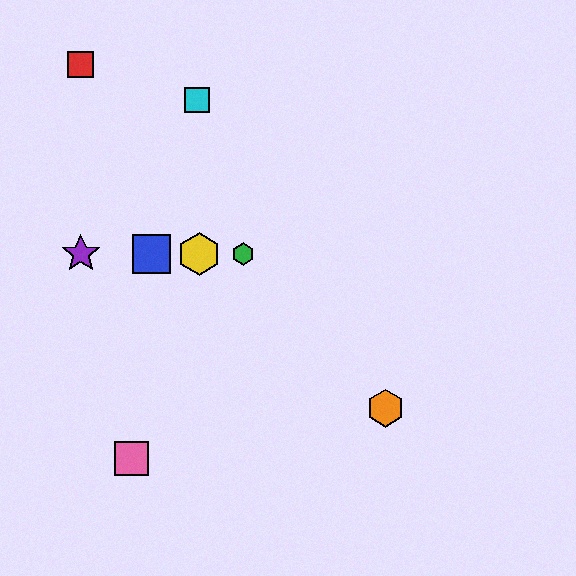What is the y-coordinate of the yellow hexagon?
The yellow hexagon is at y≈254.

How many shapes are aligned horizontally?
4 shapes (the blue square, the green hexagon, the yellow hexagon, the purple star) are aligned horizontally.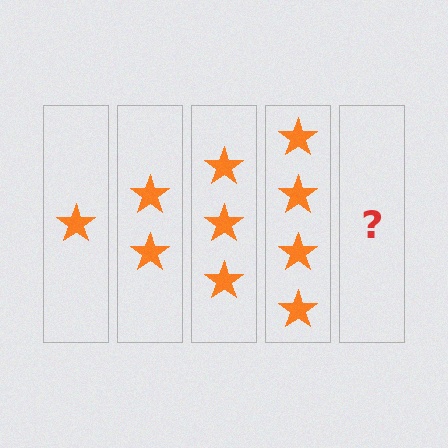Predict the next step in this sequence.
The next step is 5 stars.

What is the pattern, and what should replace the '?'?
The pattern is that each step adds one more star. The '?' should be 5 stars.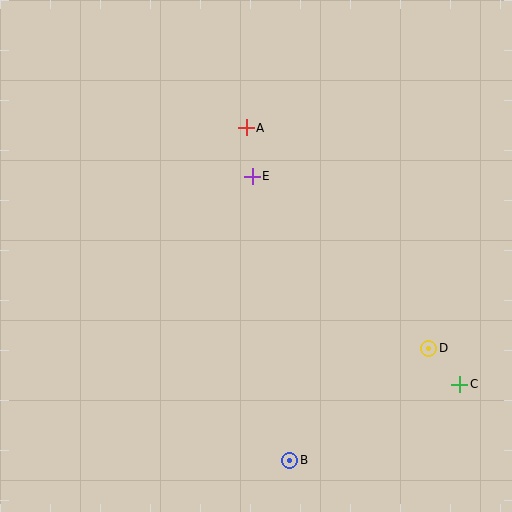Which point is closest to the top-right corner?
Point A is closest to the top-right corner.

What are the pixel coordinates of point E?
Point E is at (252, 176).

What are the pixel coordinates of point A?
Point A is at (246, 128).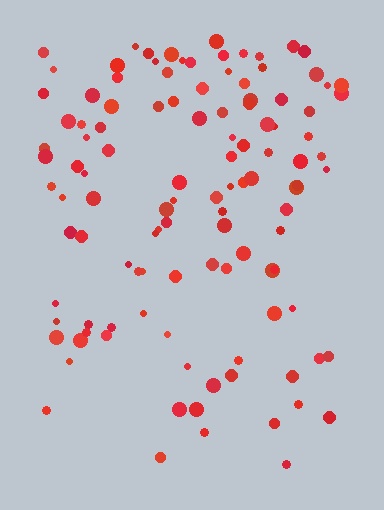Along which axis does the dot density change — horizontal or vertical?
Vertical.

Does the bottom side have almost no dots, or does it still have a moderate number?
Still a moderate number, just noticeably fewer than the top.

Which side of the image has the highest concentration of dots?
The top.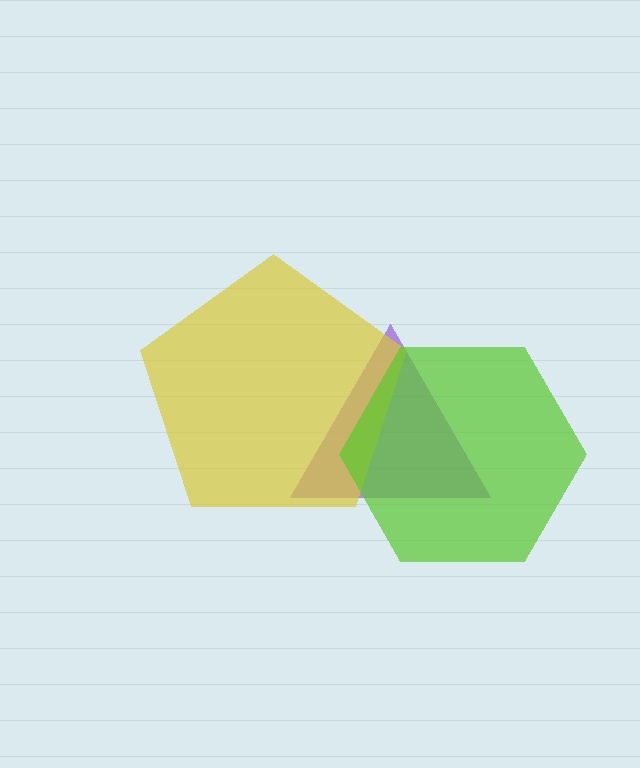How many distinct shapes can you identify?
There are 3 distinct shapes: a purple triangle, a yellow pentagon, a lime hexagon.